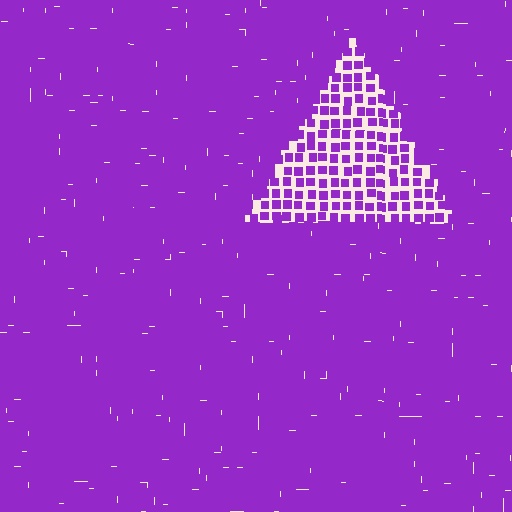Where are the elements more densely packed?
The elements are more densely packed outside the triangle boundary.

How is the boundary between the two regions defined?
The boundary is defined by a change in element density (approximately 2.5x ratio). All elements are the same color, size, and shape.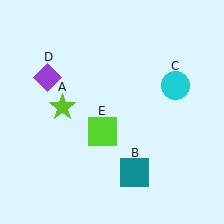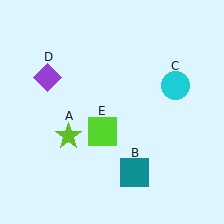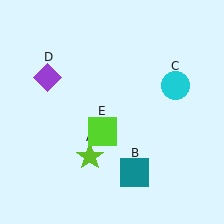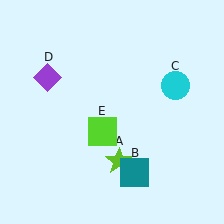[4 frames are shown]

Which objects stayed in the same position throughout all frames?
Teal square (object B) and cyan circle (object C) and purple diamond (object D) and lime square (object E) remained stationary.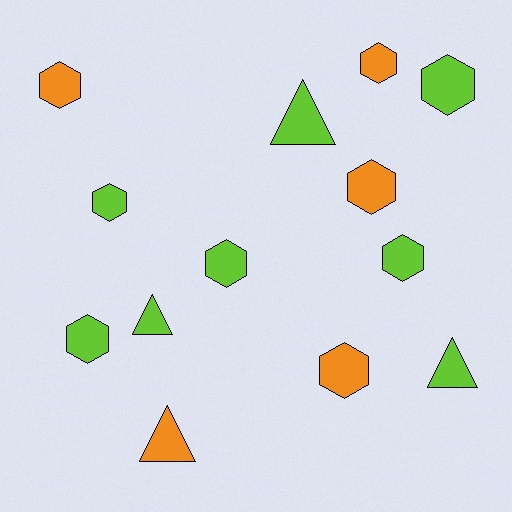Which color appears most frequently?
Lime, with 8 objects.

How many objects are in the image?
There are 13 objects.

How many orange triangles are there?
There is 1 orange triangle.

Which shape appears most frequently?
Hexagon, with 9 objects.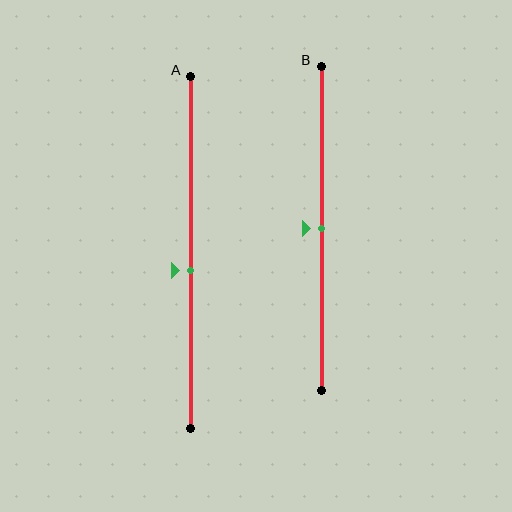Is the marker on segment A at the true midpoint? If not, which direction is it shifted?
No, the marker on segment A is shifted downward by about 5% of the segment length.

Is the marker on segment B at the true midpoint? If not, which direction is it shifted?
Yes, the marker on segment B is at the true midpoint.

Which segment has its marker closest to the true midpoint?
Segment B has its marker closest to the true midpoint.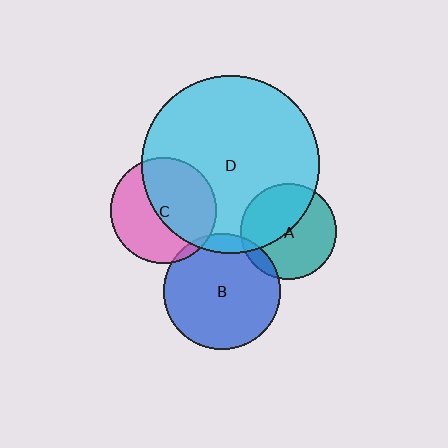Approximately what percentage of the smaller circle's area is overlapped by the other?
Approximately 10%.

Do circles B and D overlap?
Yes.